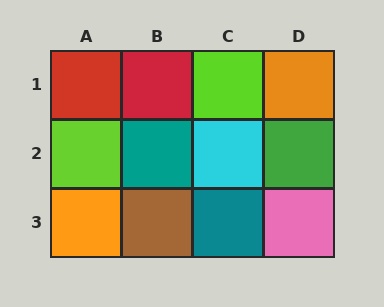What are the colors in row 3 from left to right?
Orange, brown, teal, pink.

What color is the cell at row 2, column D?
Green.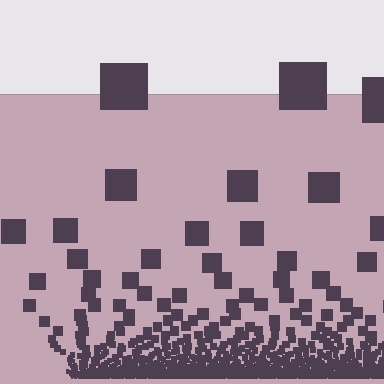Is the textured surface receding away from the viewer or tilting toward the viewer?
The surface appears to tilt toward the viewer. Texture elements get larger and sparser toward the top.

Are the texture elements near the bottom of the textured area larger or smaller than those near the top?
Smaller. The gradient is inverted — elements near the bottom are smaller and denser.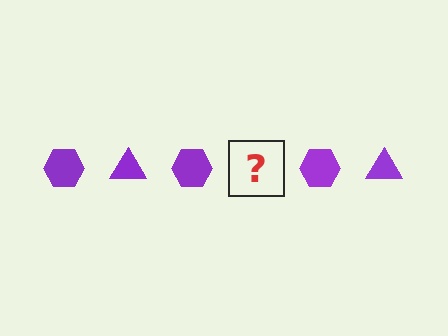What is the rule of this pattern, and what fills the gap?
The rule is that the pattern cycles through hexagon, triangle shapes in purple. The gap should be filled with a purple triangle.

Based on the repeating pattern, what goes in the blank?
The blank should be a purple triangle.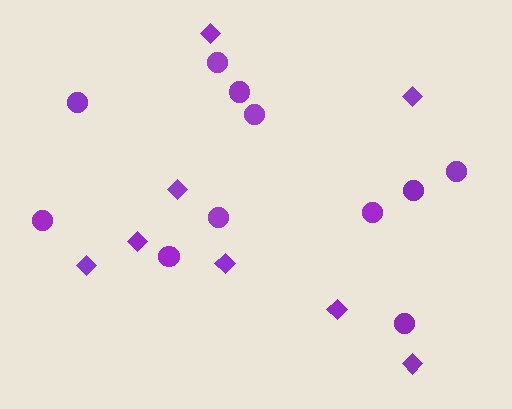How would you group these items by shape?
There are 2 groups: one group of diamonds (8) and one group of circles (11).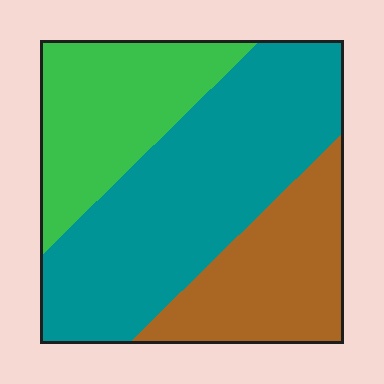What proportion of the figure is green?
Green takes up about one quarter (1/4) of the figure.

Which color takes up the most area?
Teal, at roughly 50%.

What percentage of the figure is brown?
Brown covers around 25% of the figure.